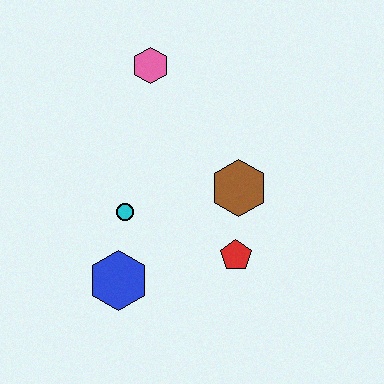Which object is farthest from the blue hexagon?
The pink hexagon is farthest from the blue hexagon.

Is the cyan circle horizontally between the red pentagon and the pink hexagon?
No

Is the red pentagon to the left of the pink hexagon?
No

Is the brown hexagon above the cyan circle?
Yes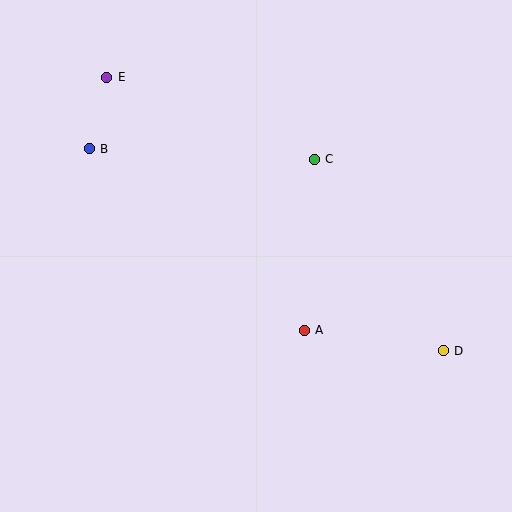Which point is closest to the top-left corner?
Point E is closest to the top-left corner.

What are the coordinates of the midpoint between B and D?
The midpoint between B and D is at (266, 250).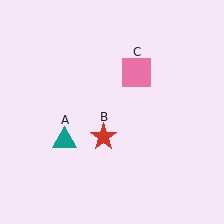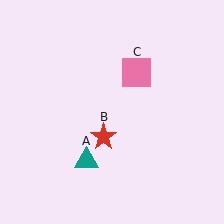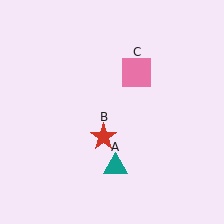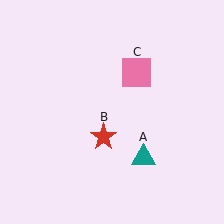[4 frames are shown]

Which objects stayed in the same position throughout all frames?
Red star (object B) and pink square (object C) remained stationary.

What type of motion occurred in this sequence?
The teal triangle (object A) rotated counterclockwise around the center of the scene.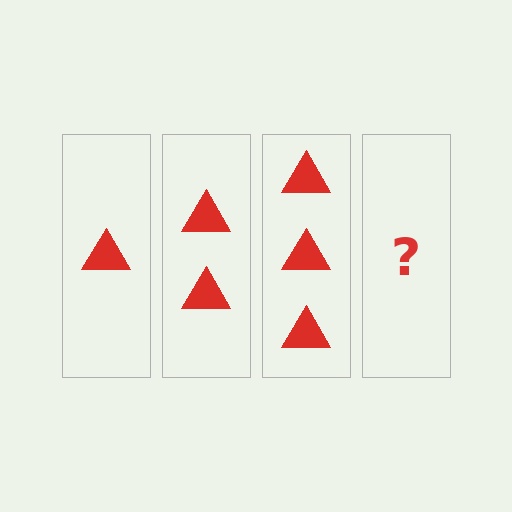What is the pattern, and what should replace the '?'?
The pattern is that each step adds one more triangle. The '?' should be 4 triangles.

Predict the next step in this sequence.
The next step is 4 triangles.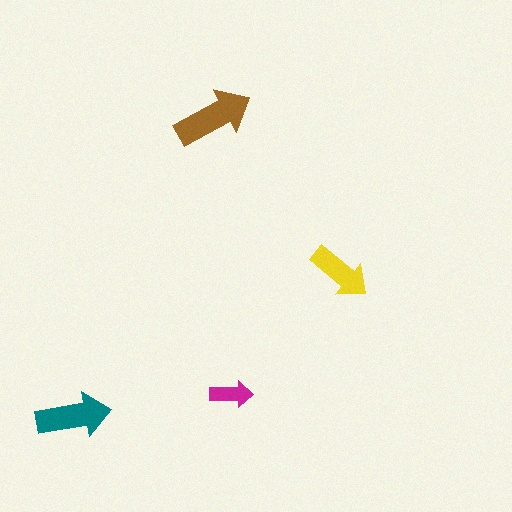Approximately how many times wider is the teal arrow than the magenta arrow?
About 1.5 times wider.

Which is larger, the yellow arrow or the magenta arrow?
The yellow one.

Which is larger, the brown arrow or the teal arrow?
The brown one.